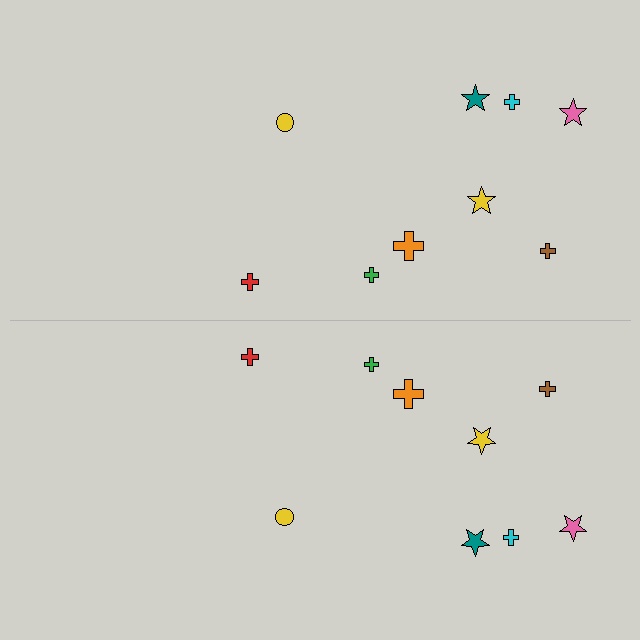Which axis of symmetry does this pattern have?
The pattern has a horizontal axis of symmetry running through the center of the image.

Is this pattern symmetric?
Yes, this pattern has bilateral (reflection) symmetry.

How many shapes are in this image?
There are 18 shapes in this image.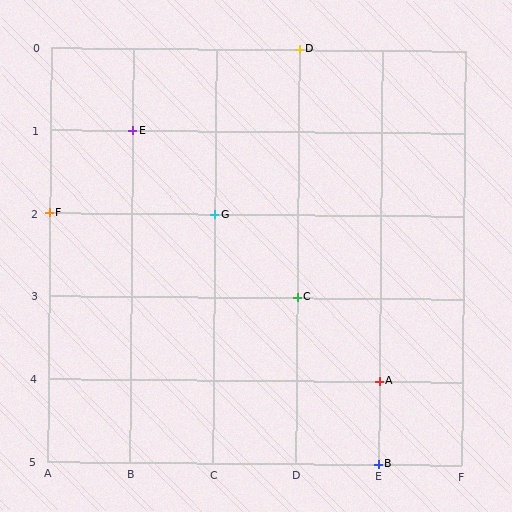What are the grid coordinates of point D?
Point D is at grid coordinates (D, 0).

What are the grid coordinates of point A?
Point A is at grid coordinates (E, 4).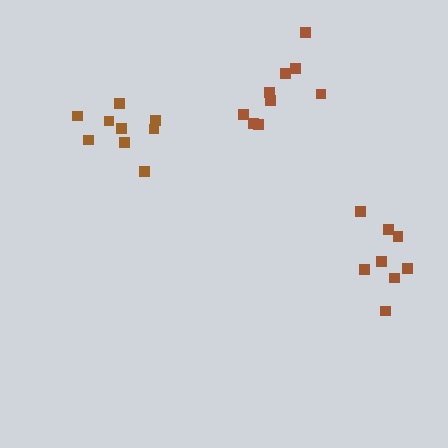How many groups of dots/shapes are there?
There are 3 groups.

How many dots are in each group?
Group 1: 8 dots, Group 2: 9 dots, Group 3: 9 dots (26 total).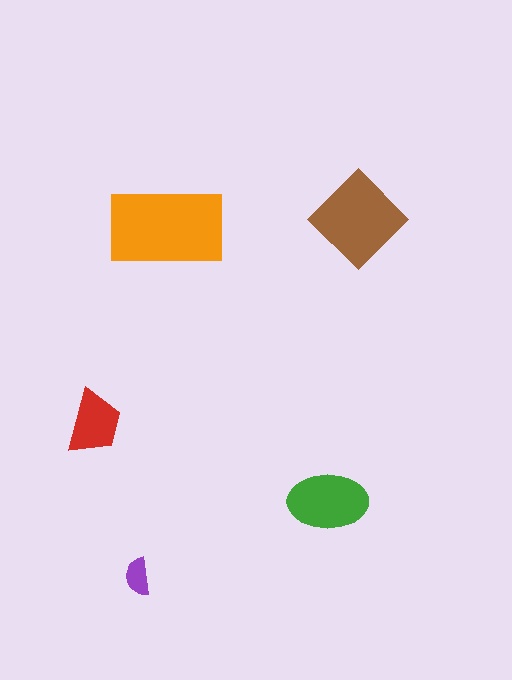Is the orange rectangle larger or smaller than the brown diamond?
Larger.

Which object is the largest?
The orange rectangle.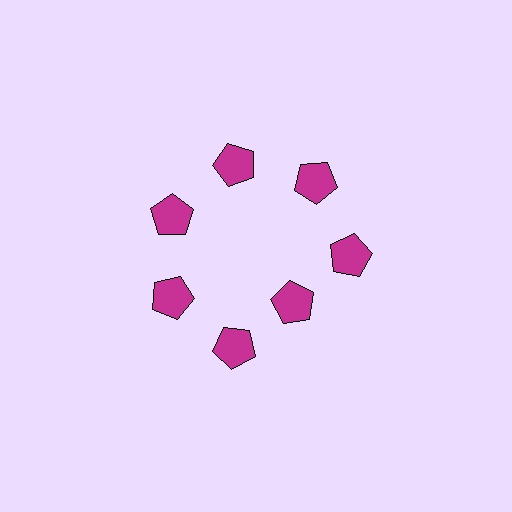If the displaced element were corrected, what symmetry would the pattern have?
It would have 7-fold rotational symmetry — the pattern would map onto itself every 51 degrees.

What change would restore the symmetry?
The symmetry would be restored by moving it outward, back onto the ring so that all 7 pentagons sit at equal angles and equal distance from the center.